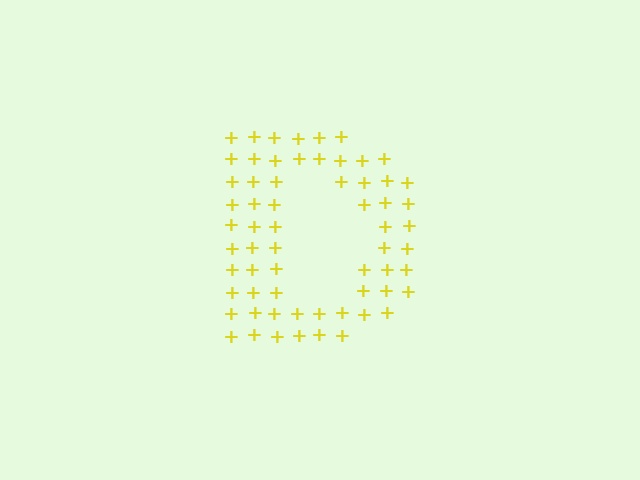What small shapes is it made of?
It is made of small plus signs.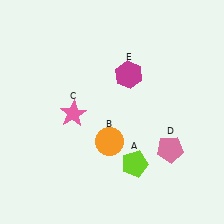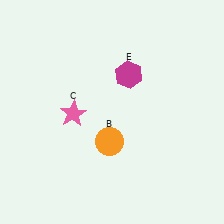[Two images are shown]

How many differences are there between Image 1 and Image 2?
There are 2 differences between the two images.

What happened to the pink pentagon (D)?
The pink pentagon (D) was removed in Image 2. It was in the bottom-right area of Image 1.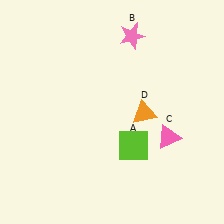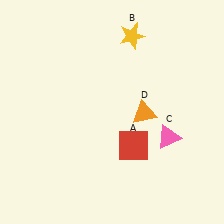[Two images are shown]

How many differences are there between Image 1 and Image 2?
There are 2 differences between the two images.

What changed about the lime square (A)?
In Image 1, A is lime. In Image 2, it changed to red.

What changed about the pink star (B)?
In Image 1, B is pink. In Image 2, it changed to yellow.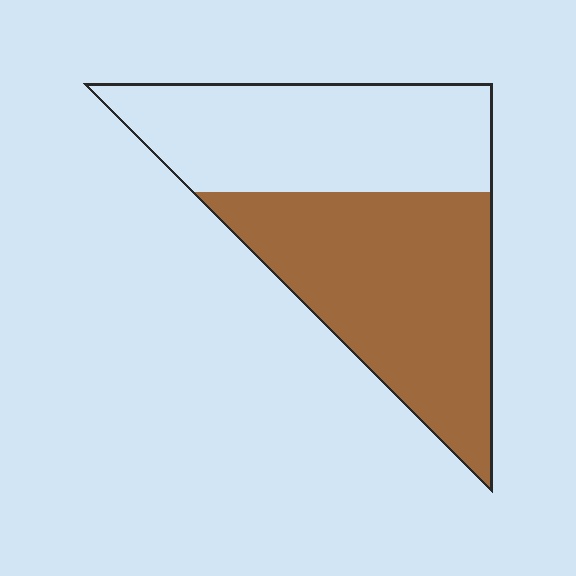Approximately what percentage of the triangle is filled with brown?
Approximately 55%.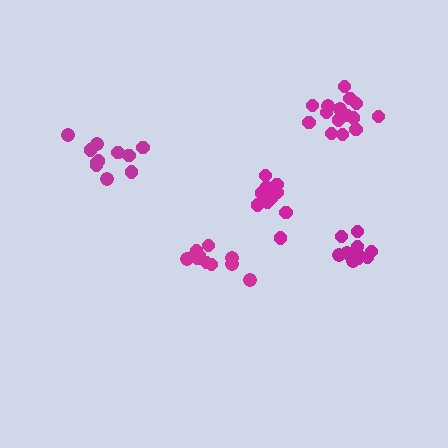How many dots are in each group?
Group 1: 11 dots, Group 2: 11 dots, Group 3: 12 dots, Group 4: 12 dots, Group 5: 15 dots (61 total).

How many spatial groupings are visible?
There are 5 spatial groupings.